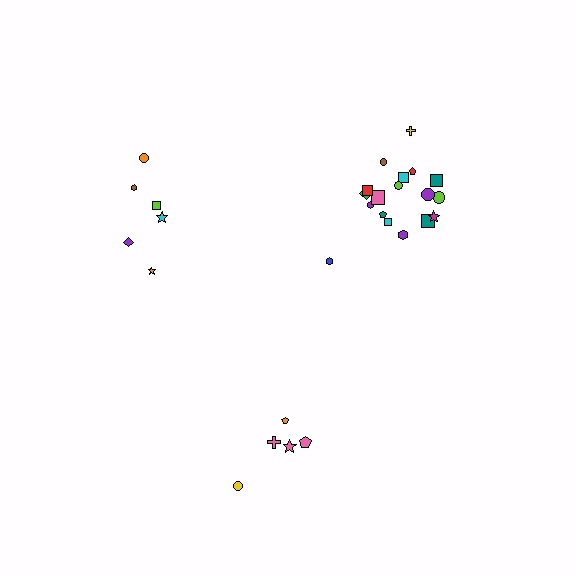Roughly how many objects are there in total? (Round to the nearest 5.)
Roughly 30 objects in total.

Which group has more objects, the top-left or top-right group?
The top-right group.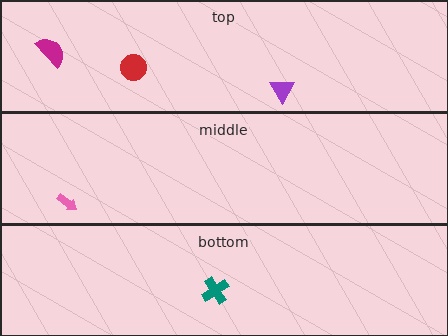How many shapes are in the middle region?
1.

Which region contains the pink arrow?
The middle region.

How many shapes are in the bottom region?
1.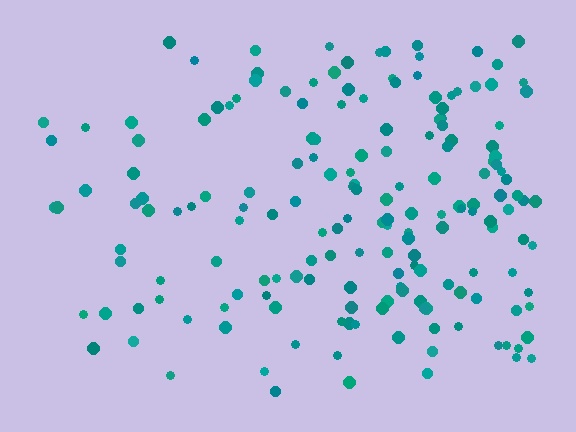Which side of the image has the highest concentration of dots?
The right.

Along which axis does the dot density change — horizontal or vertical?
Horizontal.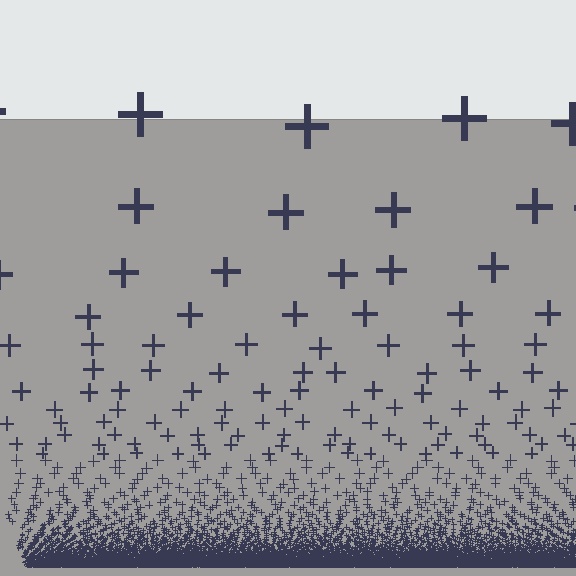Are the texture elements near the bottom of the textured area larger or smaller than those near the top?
Smaller. The gradient is inverted — elements near the bottom are smaller and denser.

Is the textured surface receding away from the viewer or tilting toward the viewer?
The surface appears to tilt toward the viewer. Texture elements get larger and sparser toward the top.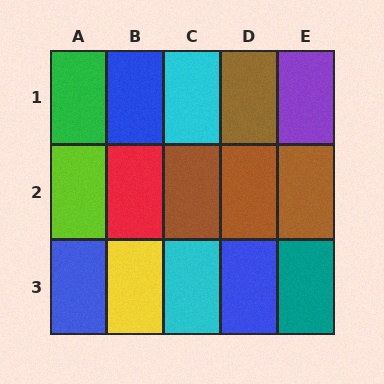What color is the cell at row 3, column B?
Yellow.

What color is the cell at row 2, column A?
Lime.